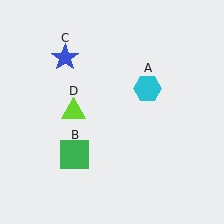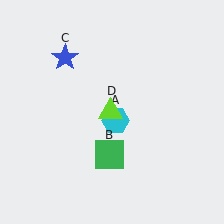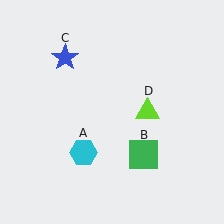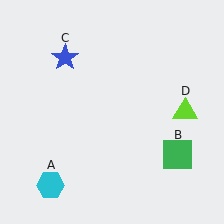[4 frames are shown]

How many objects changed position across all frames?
3 objects changed position: cyan hexagon (object A), green square (object B), lime triangle (object D).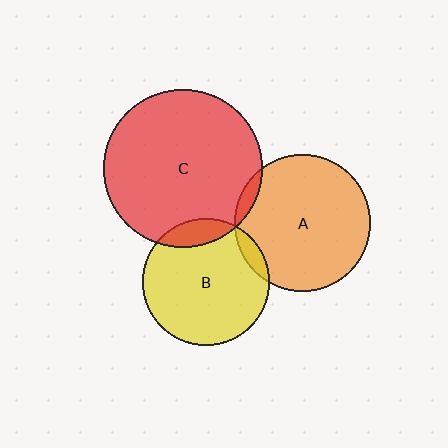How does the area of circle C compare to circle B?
Approximately 1.5 times.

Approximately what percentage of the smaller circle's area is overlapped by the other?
Approximately 10%.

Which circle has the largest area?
Circle C (red).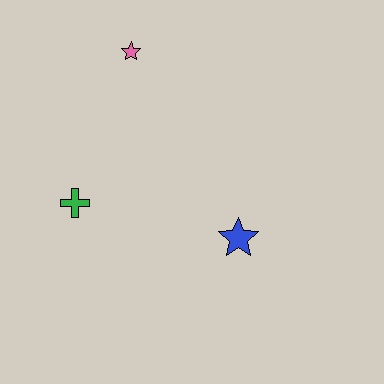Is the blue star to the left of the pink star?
No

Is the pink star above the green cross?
Yes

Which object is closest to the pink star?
The green cross is closest to the pink star.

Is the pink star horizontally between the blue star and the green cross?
Yes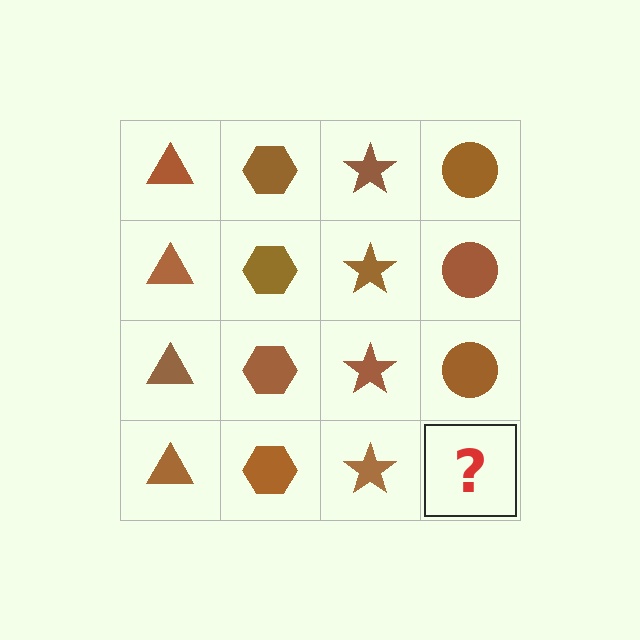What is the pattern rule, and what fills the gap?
The rule is that each column has a consistent shape. The gap should be filled with a brown circle.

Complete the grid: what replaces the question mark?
The question mark should be replaced with a brown circle.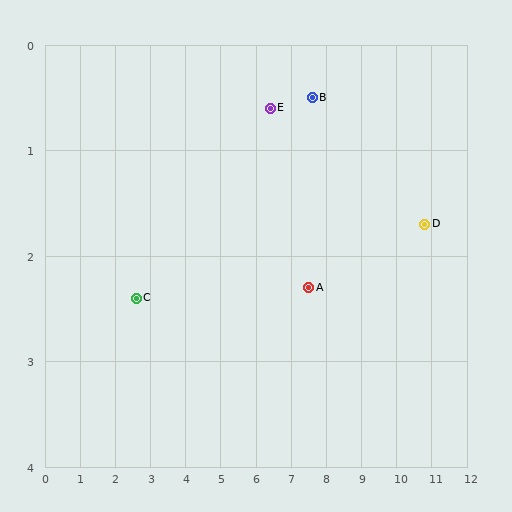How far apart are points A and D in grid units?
Points A and D are about 3.4 grid units apart.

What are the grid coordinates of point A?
Point A is at approximately (7.5, 2.3).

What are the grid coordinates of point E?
Point E is at approximately (6.4, 0.6).